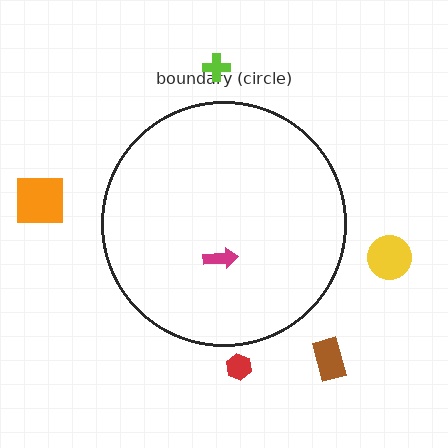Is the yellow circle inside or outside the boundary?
Outside.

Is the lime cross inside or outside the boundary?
Outside.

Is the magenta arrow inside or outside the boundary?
Inside.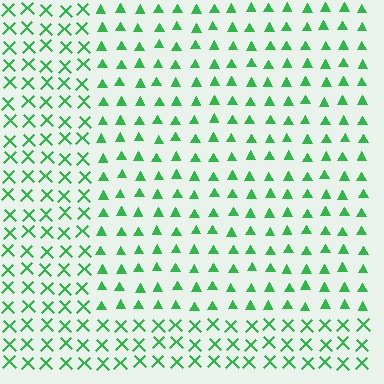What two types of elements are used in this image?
The image uses triangles inside the rectangle region and X marks outside it.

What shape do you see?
I see a rectangle.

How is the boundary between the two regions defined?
The boundary is defined by a change in element shape: triangles inside vs. X marks outside. All elements share the same color and spacing.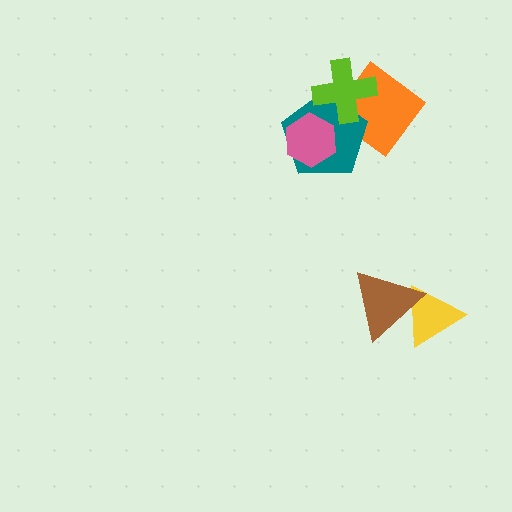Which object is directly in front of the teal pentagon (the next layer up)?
The lime cross is directly in front of the teal pentagon.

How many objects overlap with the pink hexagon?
1 object overlaps with the pink hexagon.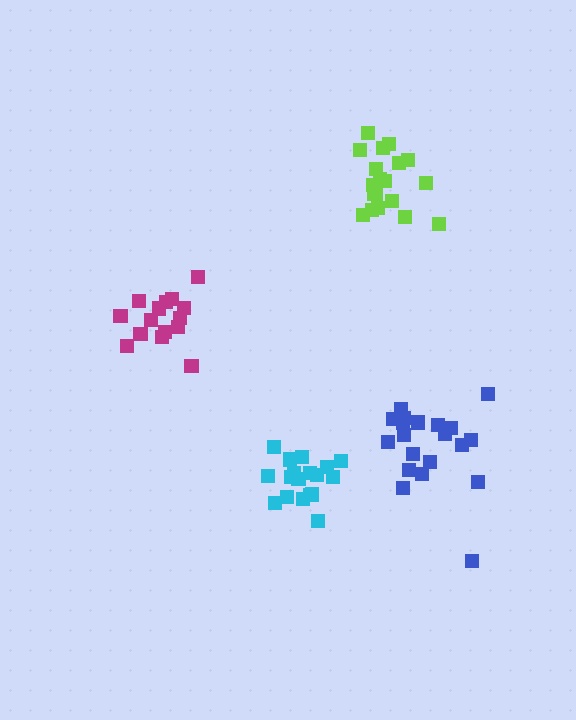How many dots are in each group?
Group 1: 15 dots, Group 2: 20 dots, Group 3: 20 dots, Group 4: 19 dots (74 total).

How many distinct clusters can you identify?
There are 4 distinct clusters.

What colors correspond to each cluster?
The clusters are colored: magenta, lime, blue, cyan.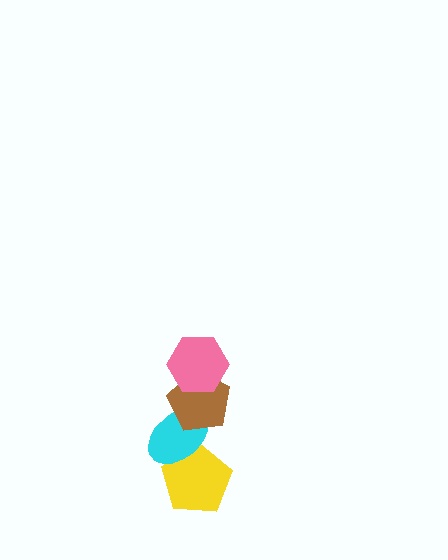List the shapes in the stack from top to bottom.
From top to bottom: the pink hexagon, the brown pentagon, the cyan ellipse, the yellow pentagon.